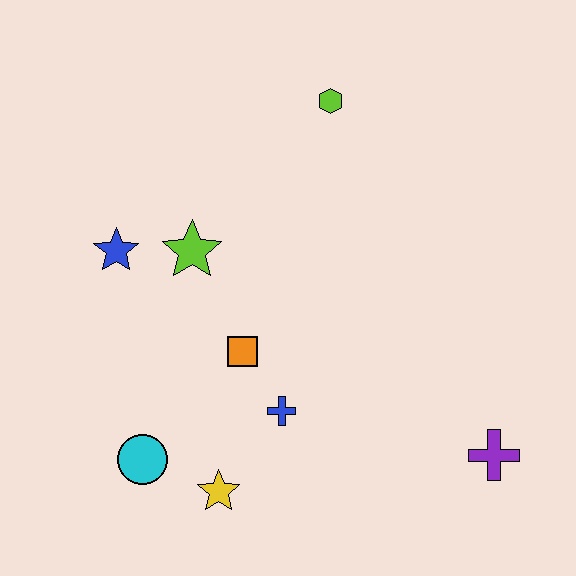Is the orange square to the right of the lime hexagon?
No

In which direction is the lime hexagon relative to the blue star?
The lime hexagon is to the right of the blue star.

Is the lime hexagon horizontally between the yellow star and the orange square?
No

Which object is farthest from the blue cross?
The lime hexagon is farthest from the blue cross.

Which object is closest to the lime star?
The blue star is closest to the lime star.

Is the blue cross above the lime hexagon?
No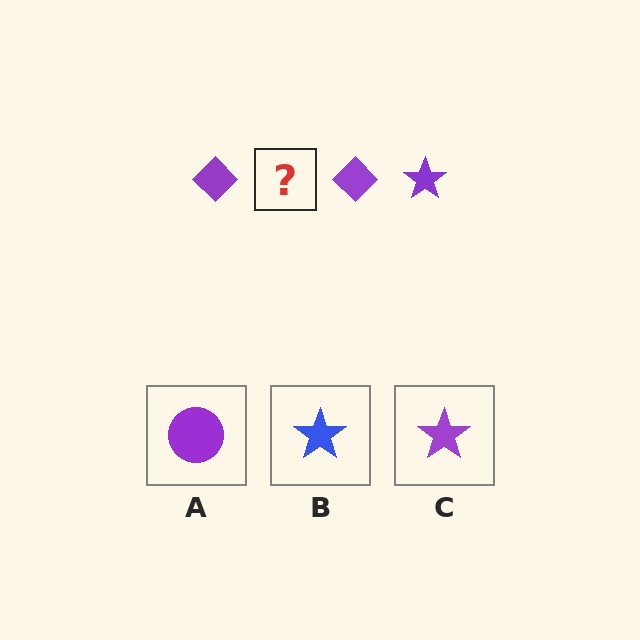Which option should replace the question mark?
Option C.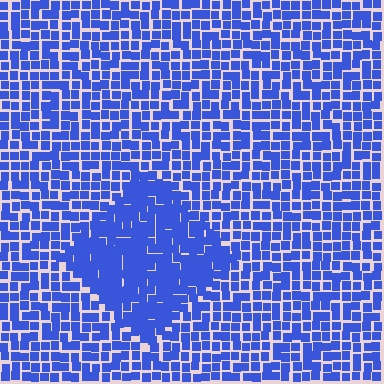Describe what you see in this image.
The image contains small blue elements arranged at two different densities. A diamond-shaped region is visible where the elements are more densely packed than the surrounding area.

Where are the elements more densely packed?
The elements are more densely packed inside the diamond boundary.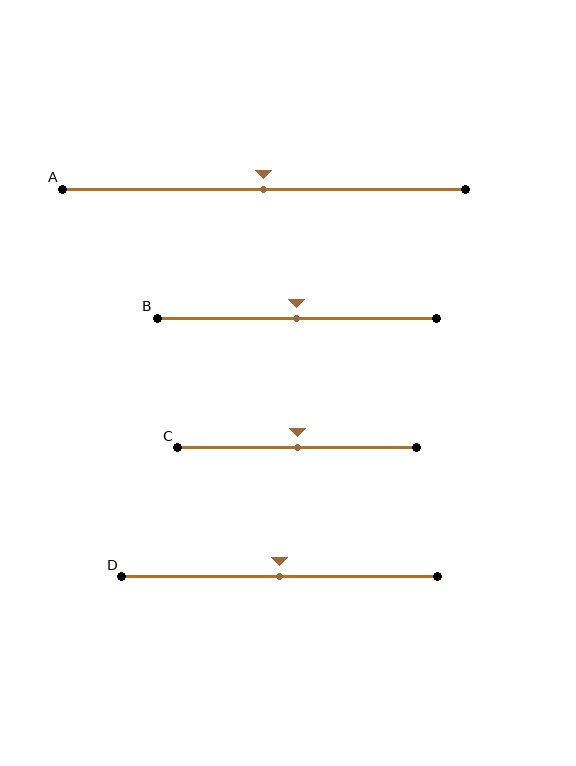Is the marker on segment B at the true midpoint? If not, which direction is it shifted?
Yes, the marker on segment B is at the true midpoint.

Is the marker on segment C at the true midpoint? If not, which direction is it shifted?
Yes, the marker on segment C is at the true midpoint.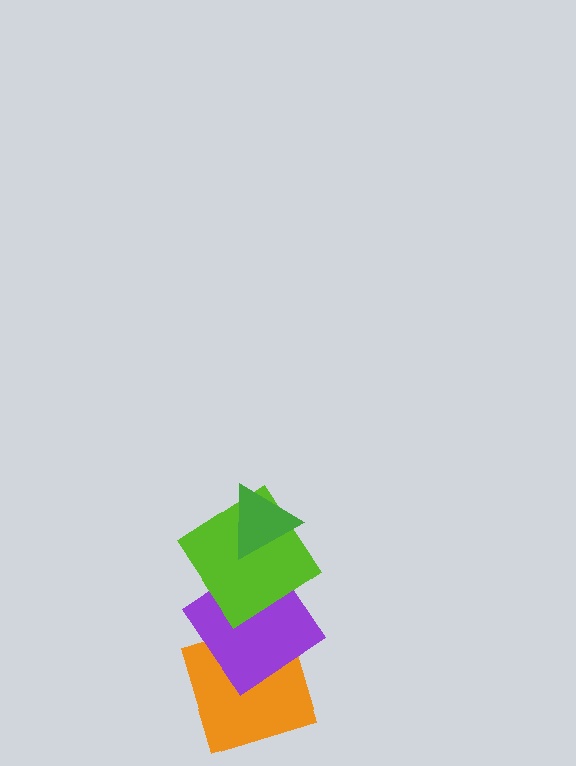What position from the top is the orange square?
The orange square is 4th from the top.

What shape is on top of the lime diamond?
The green triangle is on top of the lime diamond.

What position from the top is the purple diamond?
The purple diamond is 3rd from the top.